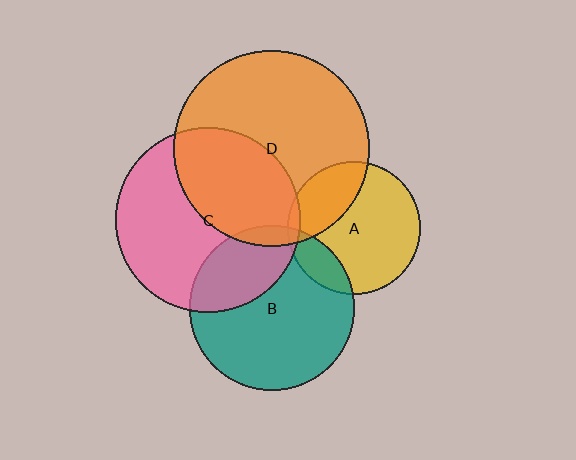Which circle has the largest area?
Circle D (orange).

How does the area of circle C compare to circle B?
Approximately 1.3 times.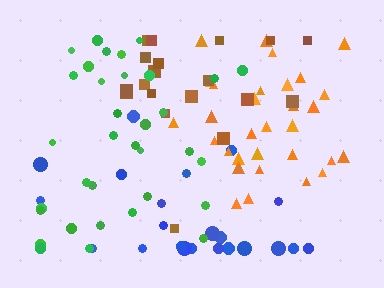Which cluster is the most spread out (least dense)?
Blue.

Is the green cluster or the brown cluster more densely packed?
Green.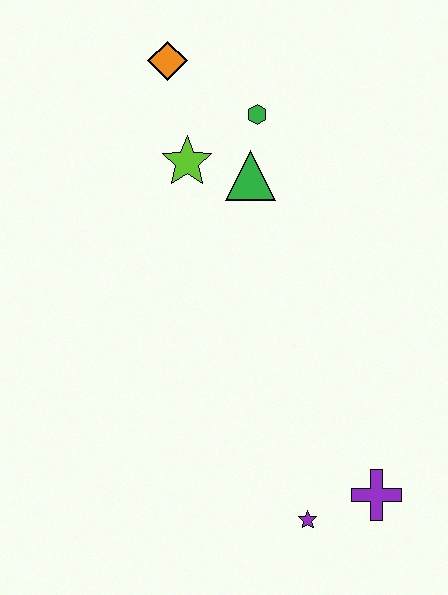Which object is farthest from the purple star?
The orange diamond is farthest from the purple star.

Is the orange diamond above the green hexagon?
Yes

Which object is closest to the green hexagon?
The green triangle is closest to the green hexagon.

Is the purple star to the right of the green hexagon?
Yes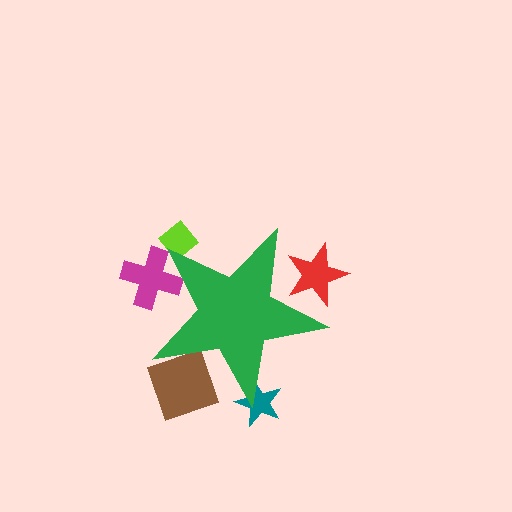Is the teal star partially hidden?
Yes, the teal star is partially hidden behind the green star.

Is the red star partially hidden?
Yes, the red star is partially hidden behind the green star.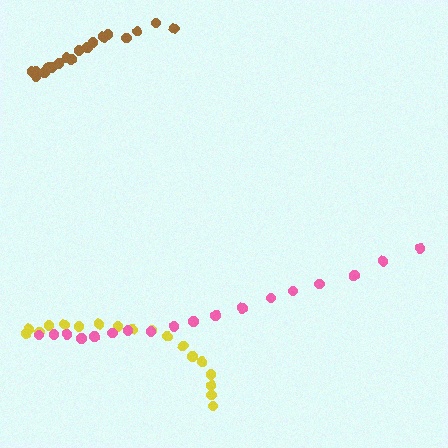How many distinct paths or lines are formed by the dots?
There are 3 distinct paths.